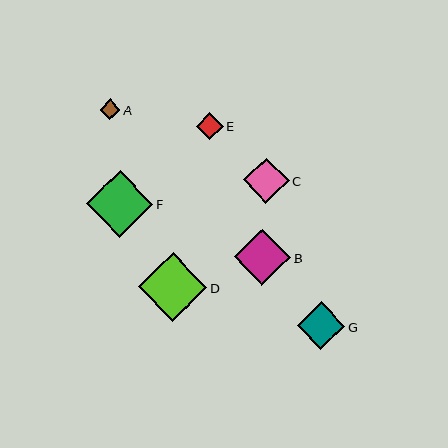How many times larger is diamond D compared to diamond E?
Diamond D is approximately 2.5 times the size of diamond E.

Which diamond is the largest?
Diamond D is the largest with a size of approximately 68 pixels.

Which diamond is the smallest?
Diamond A is the smallest with a size of approximately 21 pixels.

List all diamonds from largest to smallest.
From largest to smallest: D, F, B, G, C, E, A.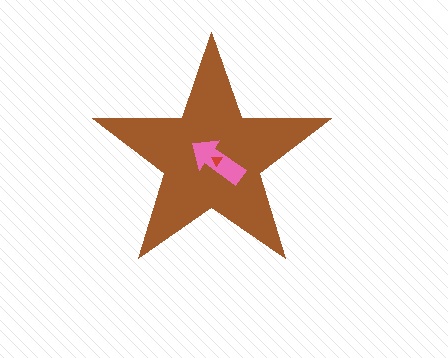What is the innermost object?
The red triangle.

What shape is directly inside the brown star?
The pink arrow.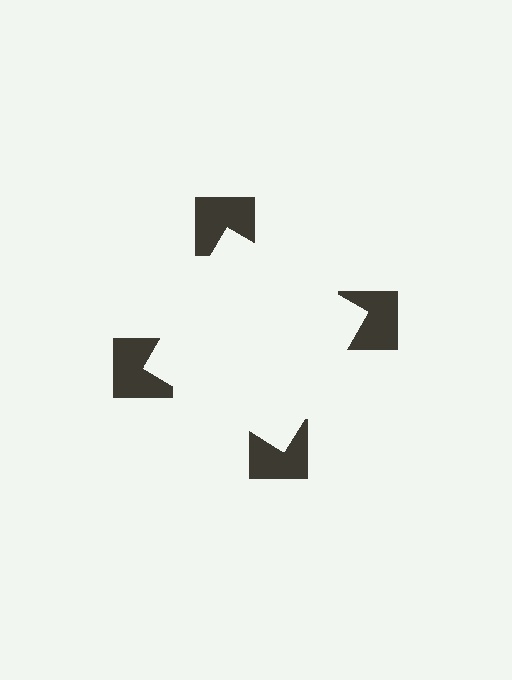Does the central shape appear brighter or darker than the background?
It typically appears slightly brighter than the background, even though no actual brightness change is drawn.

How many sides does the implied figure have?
4 sides.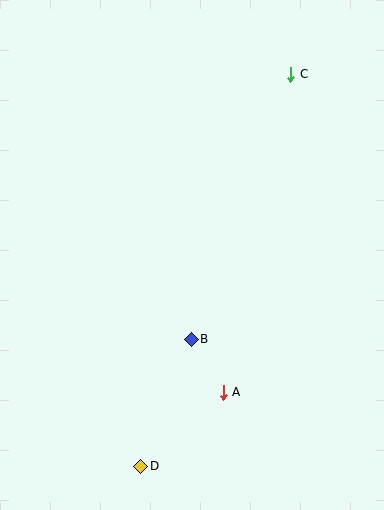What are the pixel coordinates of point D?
Point D is at (141, 466).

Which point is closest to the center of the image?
Point B at (191, 339) is closest to the center.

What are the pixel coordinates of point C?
Point C is at (291, 74).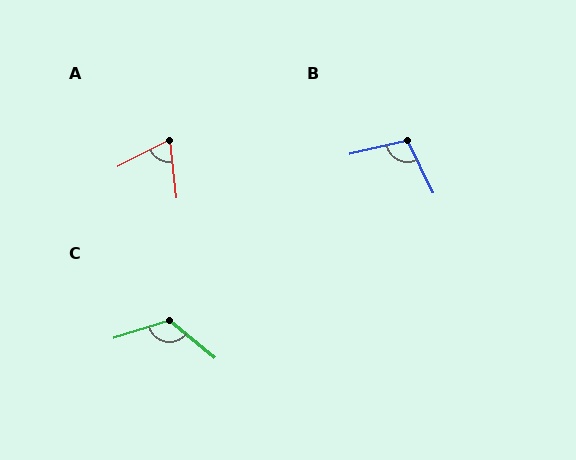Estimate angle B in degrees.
Approximately 103 degrees.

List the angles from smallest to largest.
A (69°), B (103°), C (123°).